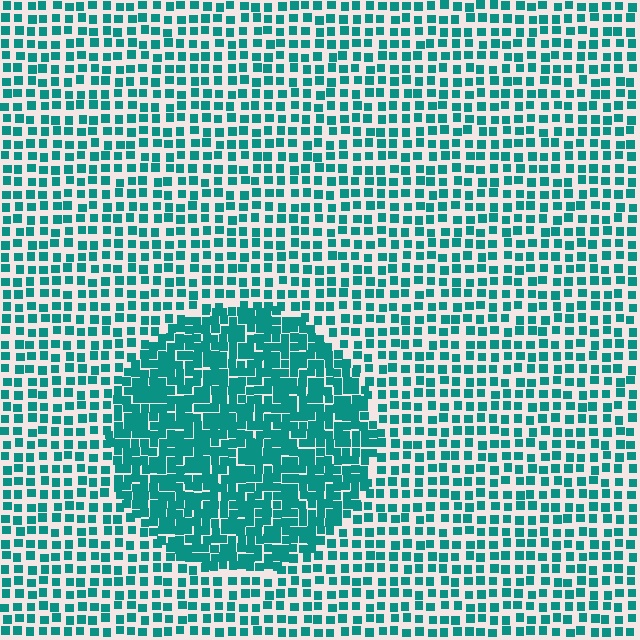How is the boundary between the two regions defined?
The boundary is defined by a change in element density (approximately 2.0x ratio). All elements are the same color, size, and shape.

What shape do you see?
I see a circle.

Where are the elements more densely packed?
The elements are more densely packed inside the circle boundary.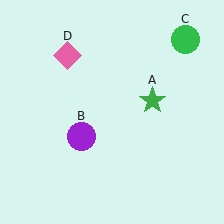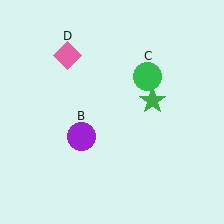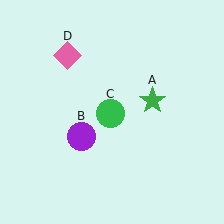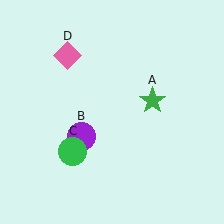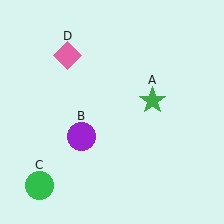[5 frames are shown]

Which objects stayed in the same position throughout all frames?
Green star (object A) and purple circle (object B) and pink diamond (object D) remained stationary.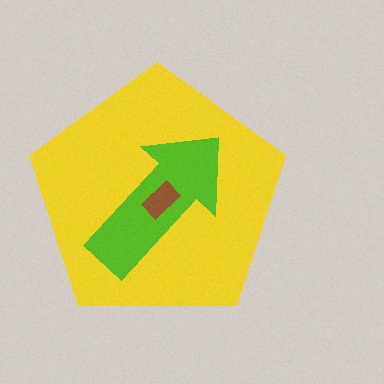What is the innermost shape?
The brown rectangle.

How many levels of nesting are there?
3.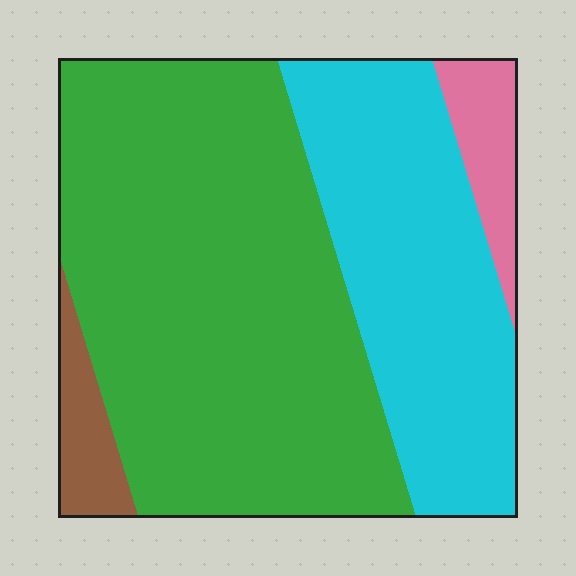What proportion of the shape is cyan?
Cyan takes up about one third (1/3) of the shape.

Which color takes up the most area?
Green, at roughly 60%.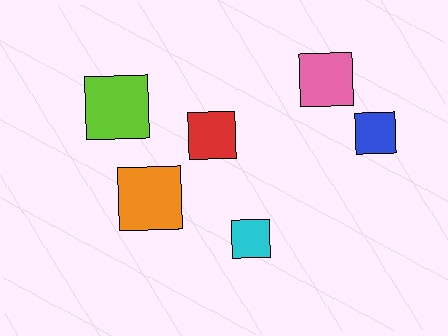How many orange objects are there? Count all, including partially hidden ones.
There is 1 orange object.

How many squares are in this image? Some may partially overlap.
There are 6 squares.